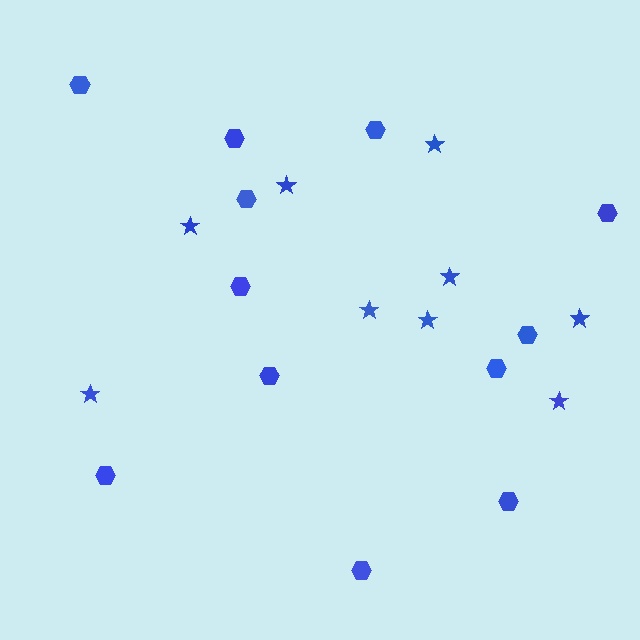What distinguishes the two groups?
There are 2 groups: one group of stars (9) and one group of hexagons (12).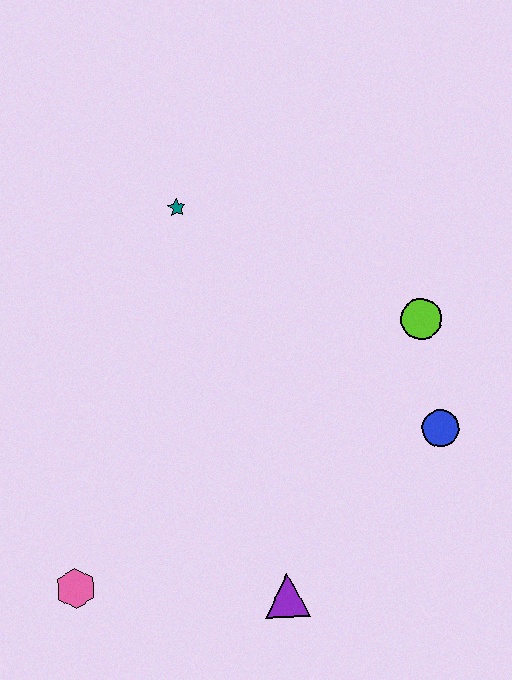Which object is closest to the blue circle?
The lime circle is closest to the blue circle.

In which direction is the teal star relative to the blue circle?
The teal star is to the left of the blue circle.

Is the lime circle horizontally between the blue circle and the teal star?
Yes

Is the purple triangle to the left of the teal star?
No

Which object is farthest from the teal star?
The purple triangle is farthest from the teal star.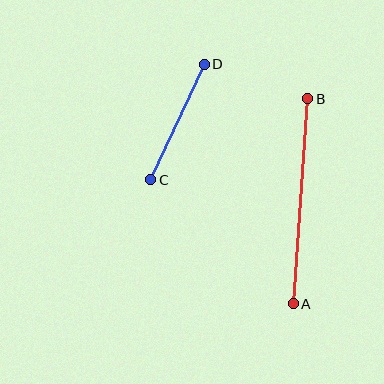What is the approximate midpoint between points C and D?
The midpoint is at approximately (178, 122) pixels.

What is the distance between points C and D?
The distance is approximately 128 pixels.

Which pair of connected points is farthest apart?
Points A and B are farthest apart.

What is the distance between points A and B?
The distance is approximately 206 pixels.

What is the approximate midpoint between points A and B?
The midpoint is at approximately (301, 201) pixels.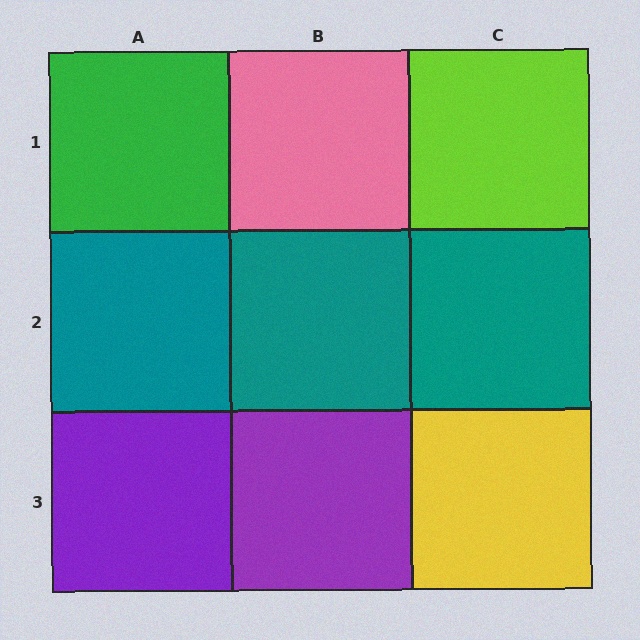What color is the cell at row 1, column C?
Lime.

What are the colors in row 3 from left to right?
Purple, purple, yellow.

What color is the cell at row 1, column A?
Green.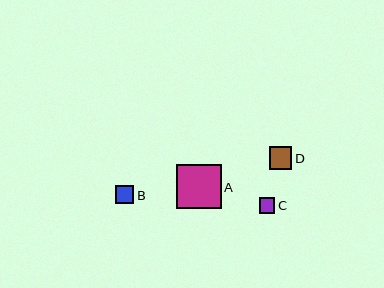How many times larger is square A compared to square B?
Square A is approximately 2.4 times the size of square B.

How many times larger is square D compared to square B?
Square D is approximately 1.2 times the size of square B.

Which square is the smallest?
Square C is the smallest with a size of approximately 16 pixels.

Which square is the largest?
Square A is the largest with a size of approximately 44 pixels.